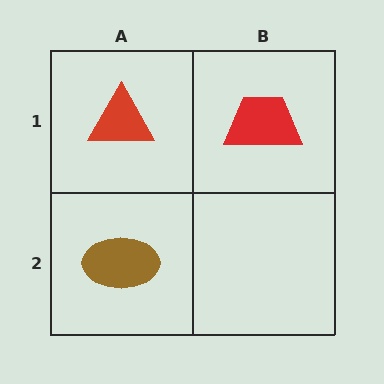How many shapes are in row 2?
1 shape.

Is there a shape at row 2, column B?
No, that cell is empty.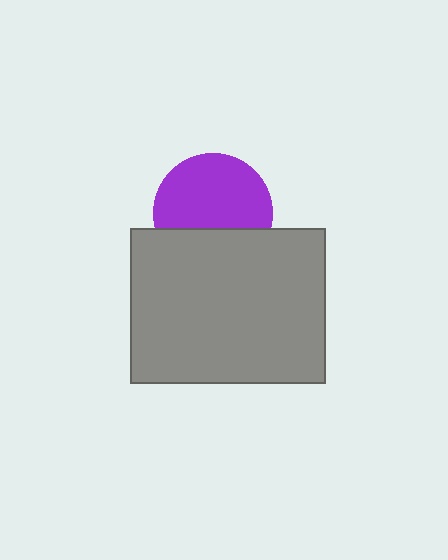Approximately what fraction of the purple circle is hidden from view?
Roughly 35% of the purple circle is hidden behind the gray rectangle.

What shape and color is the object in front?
The object in front is a gray rectangle.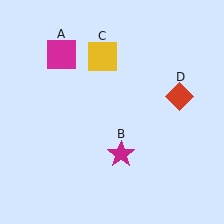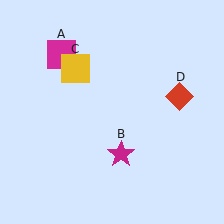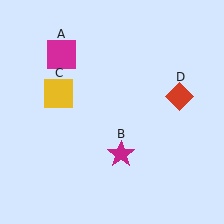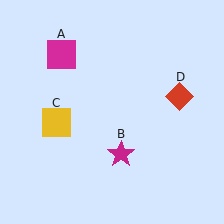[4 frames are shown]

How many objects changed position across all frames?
1 object changed position: yellow square (object C).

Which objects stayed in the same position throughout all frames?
Magenta square (object A) and magenta star (object B) and red diamond (object D) remained stationary.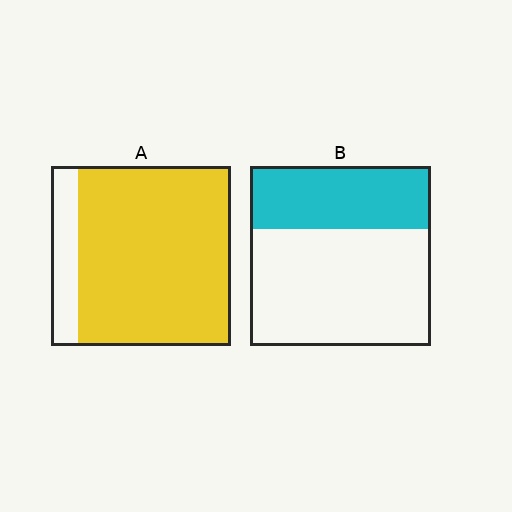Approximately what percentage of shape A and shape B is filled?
A is approximately 85% and B is approximately 35%.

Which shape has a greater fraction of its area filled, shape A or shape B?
Shape A.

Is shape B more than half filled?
No.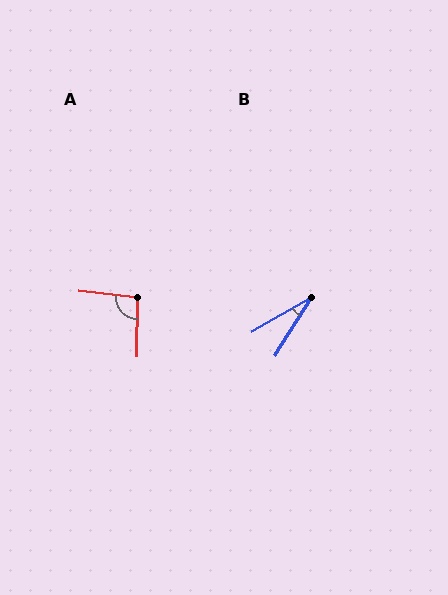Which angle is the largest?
A, at approximately 97 degrees.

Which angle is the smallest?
B, at approximately 28 degrees.